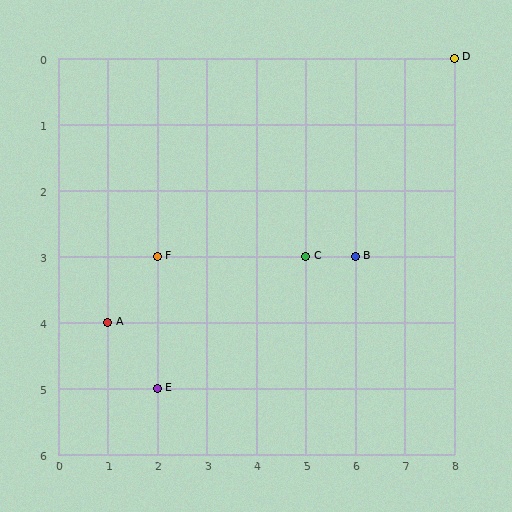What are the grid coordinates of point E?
Point E is at grid coordinates (2, 5).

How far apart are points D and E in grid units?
Points D and E are 6 columns and 5 rows apart (about 7.8 grid units diagonally).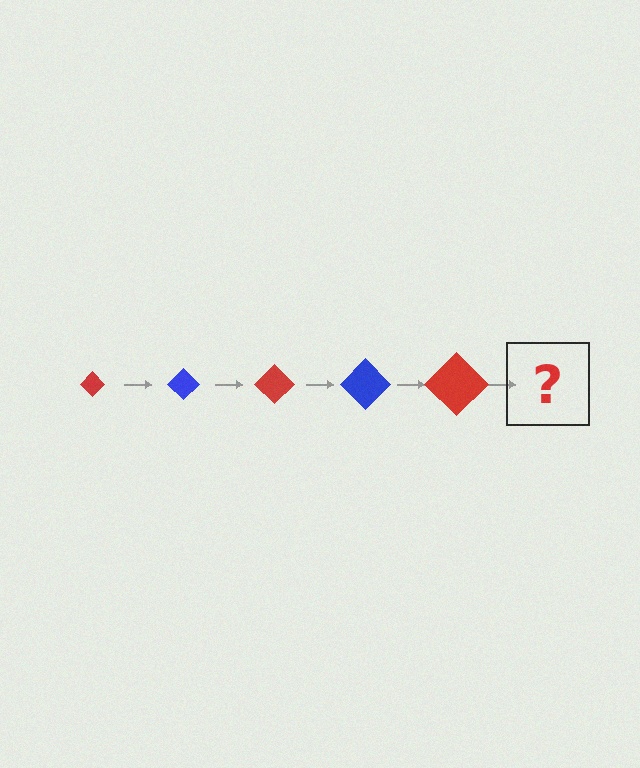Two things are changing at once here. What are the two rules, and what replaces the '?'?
The two rules are that the diamond grows larger each step and the color cycles through red and blue. The '?' should be a blue diamond, larger than the previous one.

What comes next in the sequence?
The next element should be a blue diamond, larger than the previous one.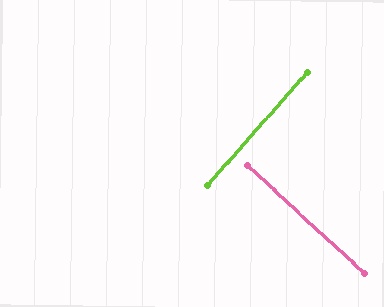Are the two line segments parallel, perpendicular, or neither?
Perpendicular — they meet at approximately 89°.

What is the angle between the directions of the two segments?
Approximately 89 degrees.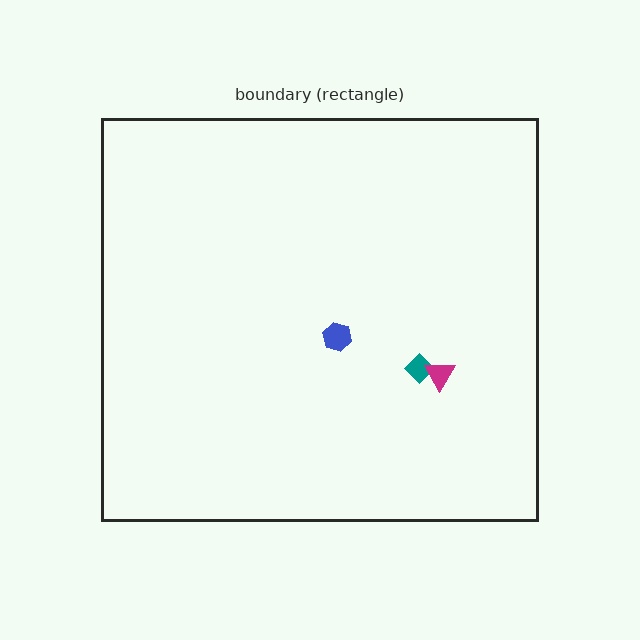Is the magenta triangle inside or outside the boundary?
Inside.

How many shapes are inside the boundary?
3 inside, 0 outside.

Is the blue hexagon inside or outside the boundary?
Inside.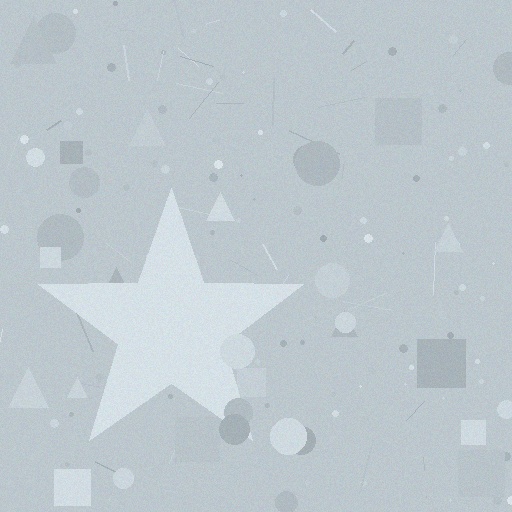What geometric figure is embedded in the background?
A star is embedded in the background.